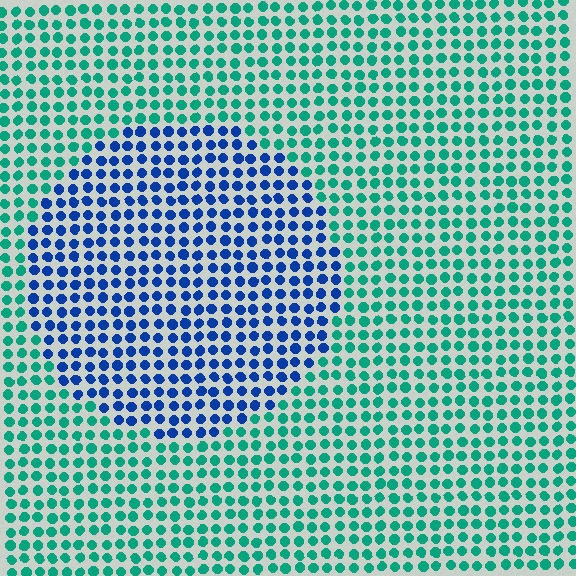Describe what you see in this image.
The image is filled with small teal elements in a uniform arrangement. A circle-shaped region is visible where the elements are tinted to a slightly different hue, forming a subtle color boundary.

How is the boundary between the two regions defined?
The boundary is defined purely by a slight shift in hue (about 56 degrees). Spacing, size, and orientation are identical on both sides.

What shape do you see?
I see a circle.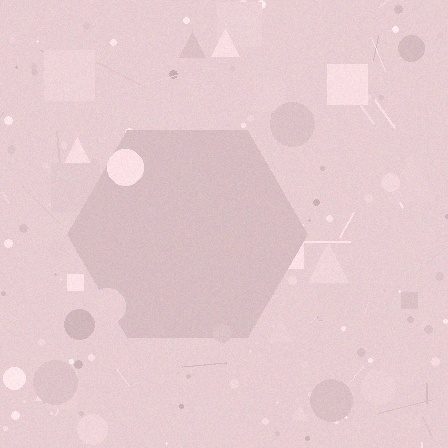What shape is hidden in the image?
A hexagon is hidden in the image.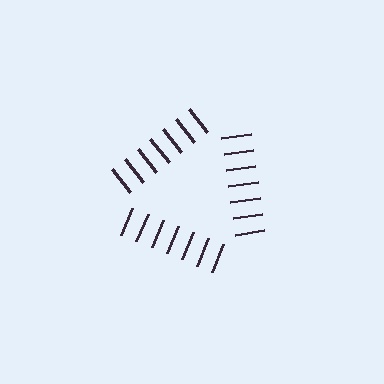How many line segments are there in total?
21 — 7 along each of the 3 edges.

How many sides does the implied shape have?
3 sides — the line-ends trace a triangle.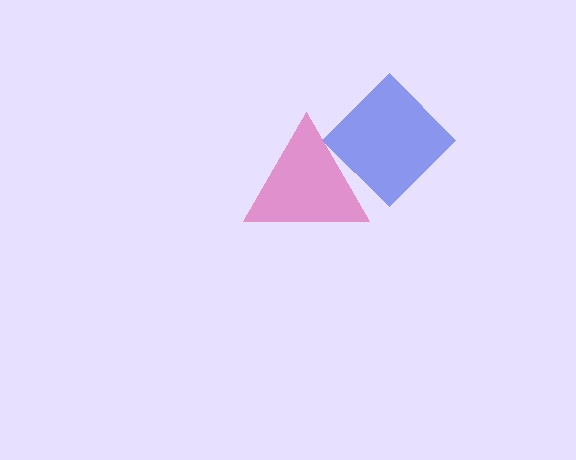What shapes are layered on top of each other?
The layered shapes are: a blue diamond, a pink triangle.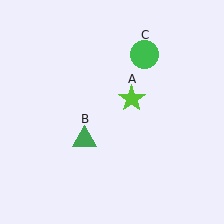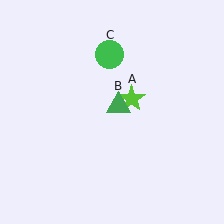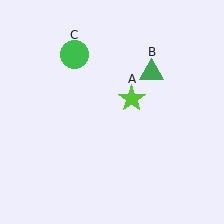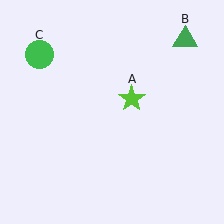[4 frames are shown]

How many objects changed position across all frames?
2 objects changed position: green triangle (object B), green circle (object C).